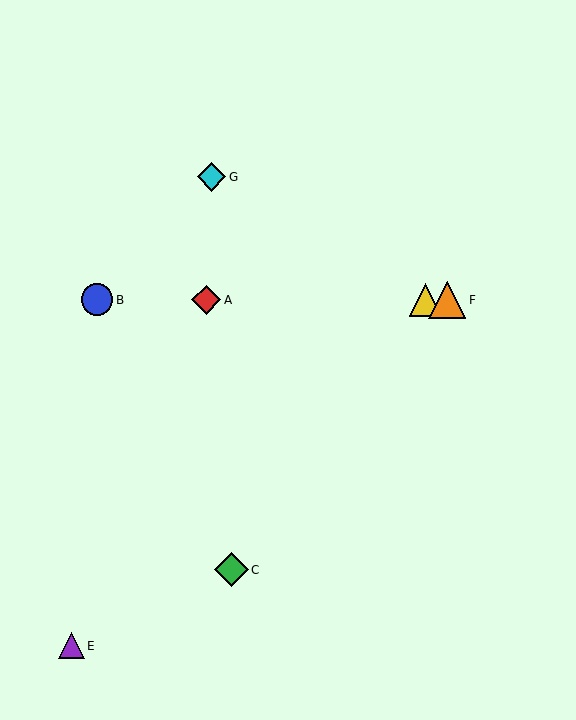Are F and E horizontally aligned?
No, F is at y≈300 and E is at y≈646.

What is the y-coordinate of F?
Object F is at y≈300.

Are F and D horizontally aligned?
Yes, both are at y≈300.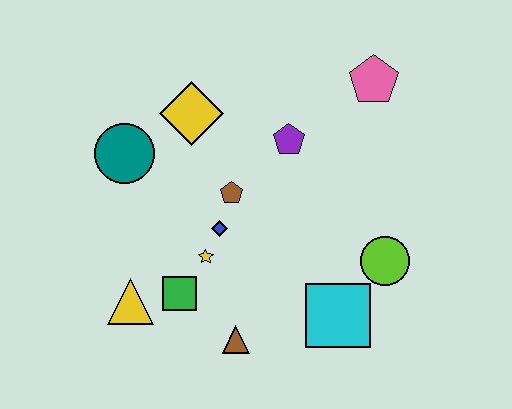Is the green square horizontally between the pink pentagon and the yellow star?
No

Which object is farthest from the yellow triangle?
The pink pentagon is farthest from the yellow triangle.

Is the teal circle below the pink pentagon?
Yes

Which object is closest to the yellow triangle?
The green square is closest to the yellow triangle.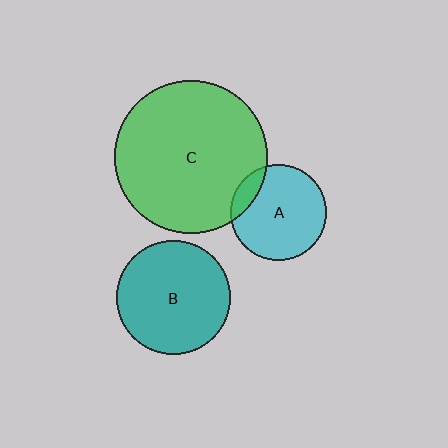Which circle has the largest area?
Circle C (green).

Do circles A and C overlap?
Yes.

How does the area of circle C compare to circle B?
Approximately 1.8 times.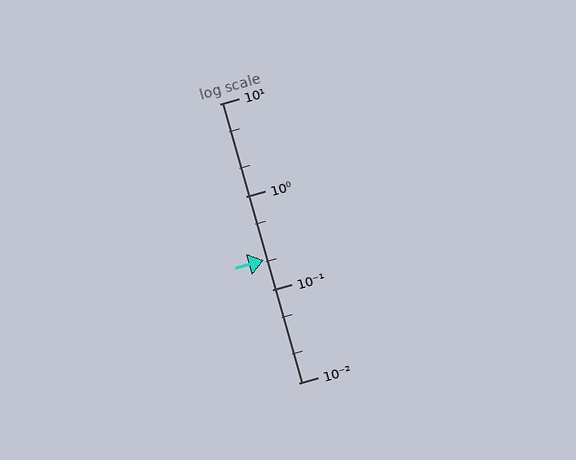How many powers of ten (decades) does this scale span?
The scale spans 3 decades, from 0.01 to 10.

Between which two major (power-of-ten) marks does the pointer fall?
The pointer is between 0.1 and 1.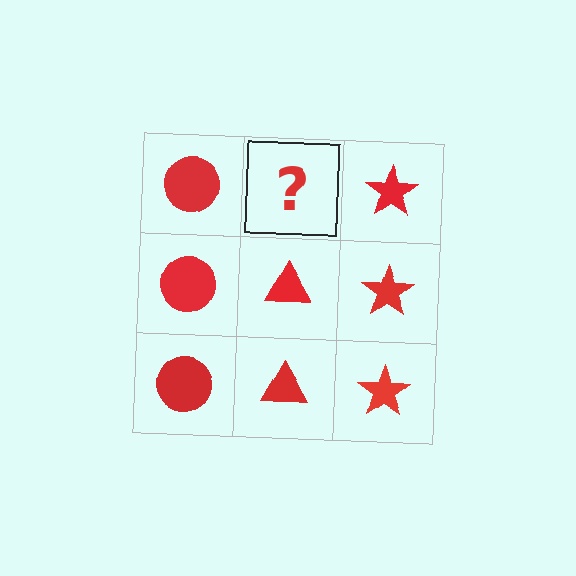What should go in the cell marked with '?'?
The missing cell should contain a red triangle.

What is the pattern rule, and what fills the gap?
The rule is that each column has a consistent shape. The gap should be filled with a red triangle.